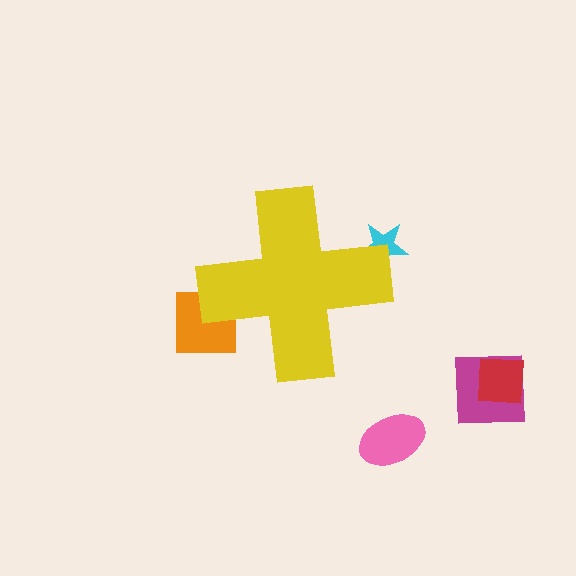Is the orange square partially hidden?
Yes, the orange square is partially hidden behind the yellow cross.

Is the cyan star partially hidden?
Yes, the cyan star is partially hidden behind the yellow cross.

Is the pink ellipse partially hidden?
No, the pink ellipse is fully visible.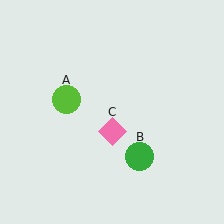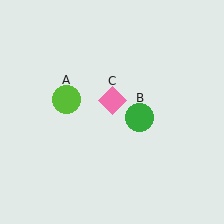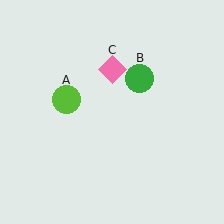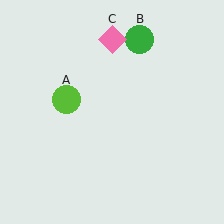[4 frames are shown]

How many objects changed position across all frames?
2 objects changed position: green circle (object B), pink diamond (object C).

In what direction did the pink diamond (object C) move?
The pink diamond (object C) moved up.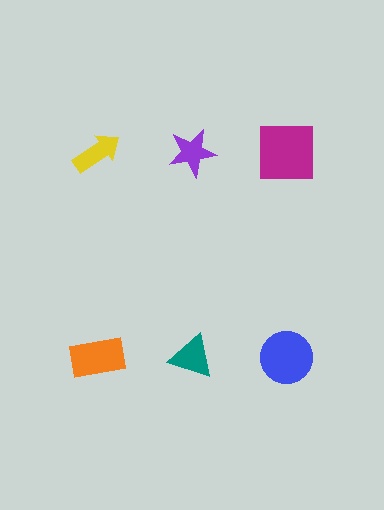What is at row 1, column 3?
A magenta square.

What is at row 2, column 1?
An orange rectangle.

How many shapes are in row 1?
3 shapes.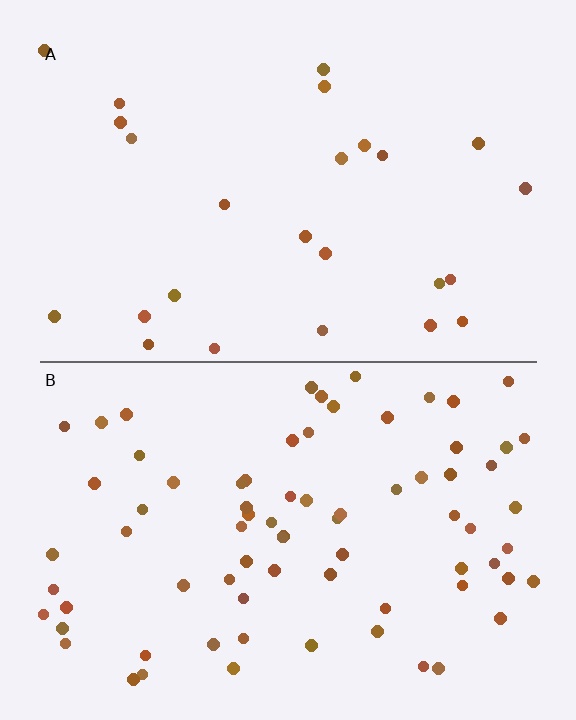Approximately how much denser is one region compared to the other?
Approximately 3.0× — region B over region A.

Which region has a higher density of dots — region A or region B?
B (the bottom).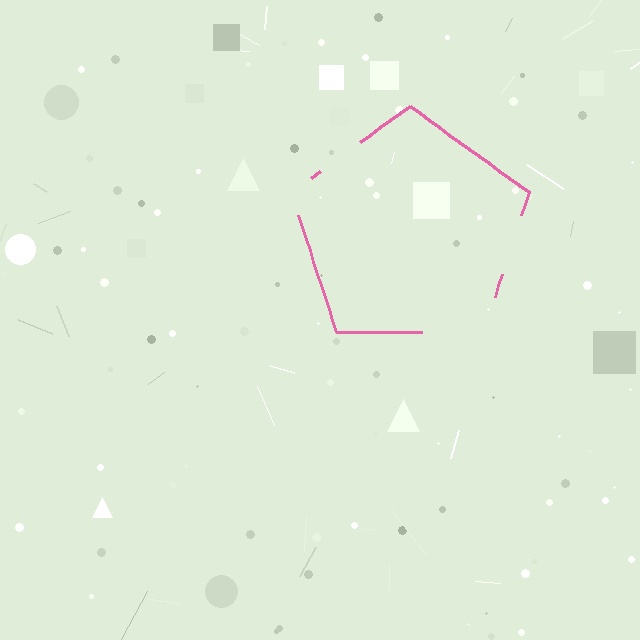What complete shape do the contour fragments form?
The contour fragments form a pentagon.